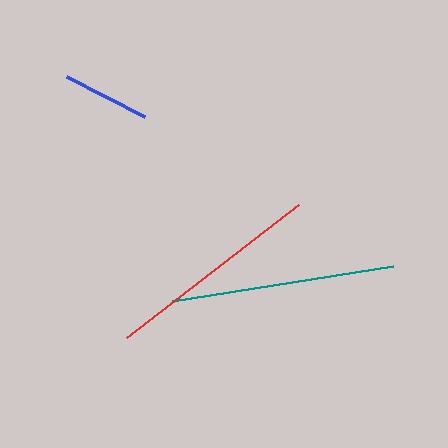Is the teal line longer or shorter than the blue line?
The teal line is longer than the blue line.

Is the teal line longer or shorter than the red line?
The teal line is longer than the red line.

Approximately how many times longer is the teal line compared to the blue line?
The teal line is approximately 2.5 times the length of the blue line.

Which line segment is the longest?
The teal line is the longest at approximately 224 pixels.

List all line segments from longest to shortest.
From longest to shortest: teal, red, blue.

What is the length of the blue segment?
The blue segment is approximately 88 pixels long.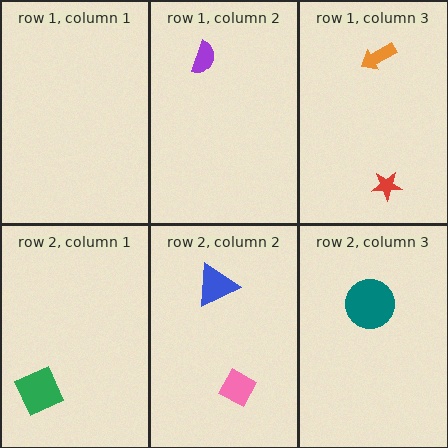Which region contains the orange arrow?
The row 1, column 3 region.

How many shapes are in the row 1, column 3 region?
2.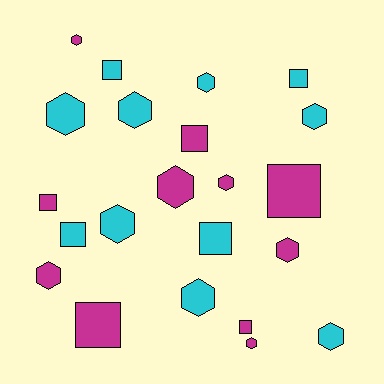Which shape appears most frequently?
Hexagon, with 13 objects.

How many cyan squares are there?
There are 4 cyan squares.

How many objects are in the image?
There are 22 objects.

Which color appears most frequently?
Magenta, with 11 objects.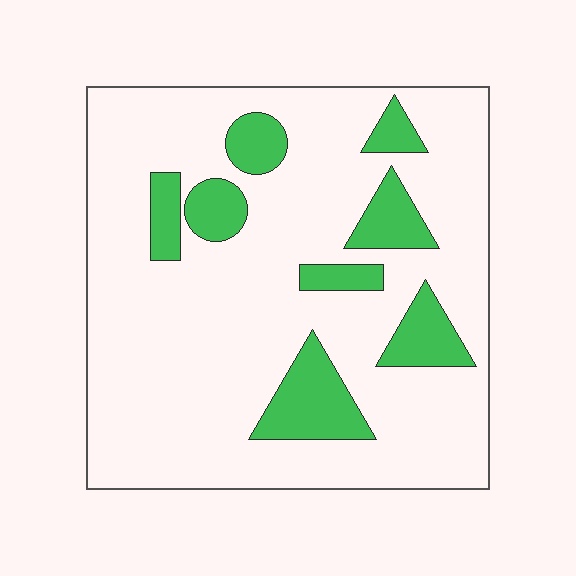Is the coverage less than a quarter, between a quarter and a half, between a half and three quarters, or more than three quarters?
Less than a quarter.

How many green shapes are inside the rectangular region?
8.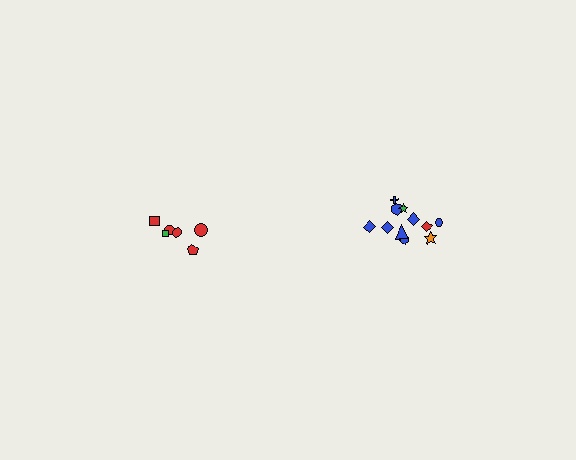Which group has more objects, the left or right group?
The right group.